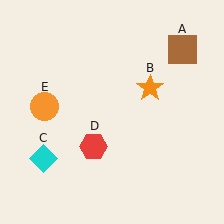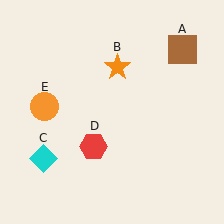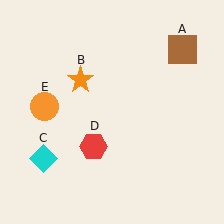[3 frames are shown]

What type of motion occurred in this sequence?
The orange star (object B) rotated counterclockwise around the center of the scene.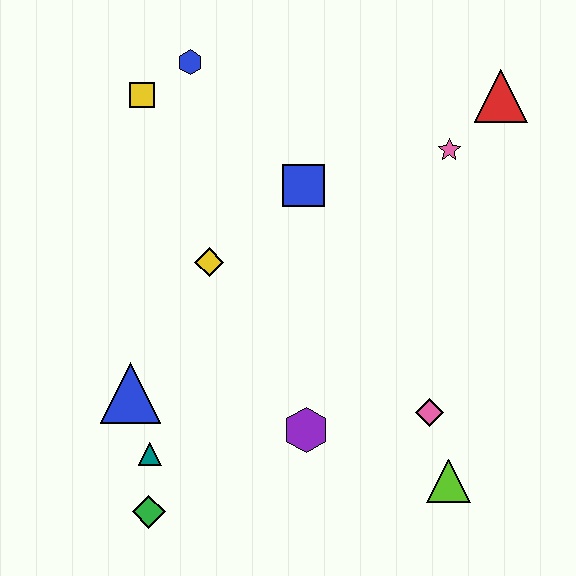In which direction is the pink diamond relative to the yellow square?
The pink diamond is below the yellow square.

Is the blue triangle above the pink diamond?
Yes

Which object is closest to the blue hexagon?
The yellow square is closest to the blue hexagon.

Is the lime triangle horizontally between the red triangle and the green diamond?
Yes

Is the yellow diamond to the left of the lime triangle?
Yes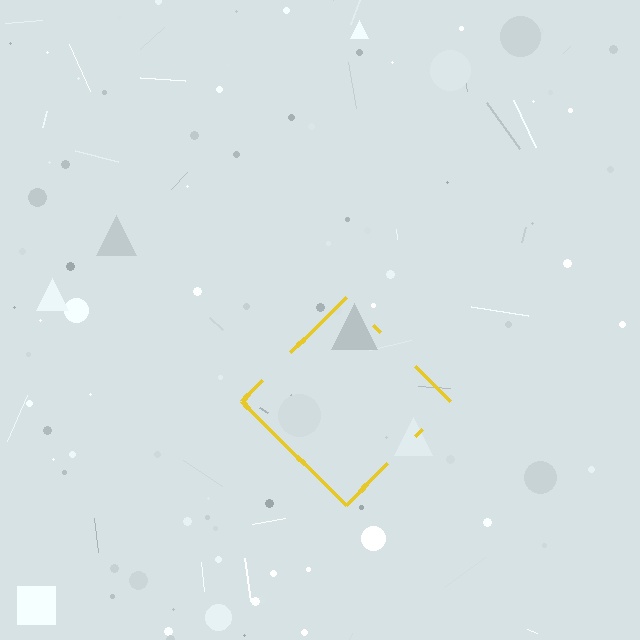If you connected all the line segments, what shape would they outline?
They would outline a diamond.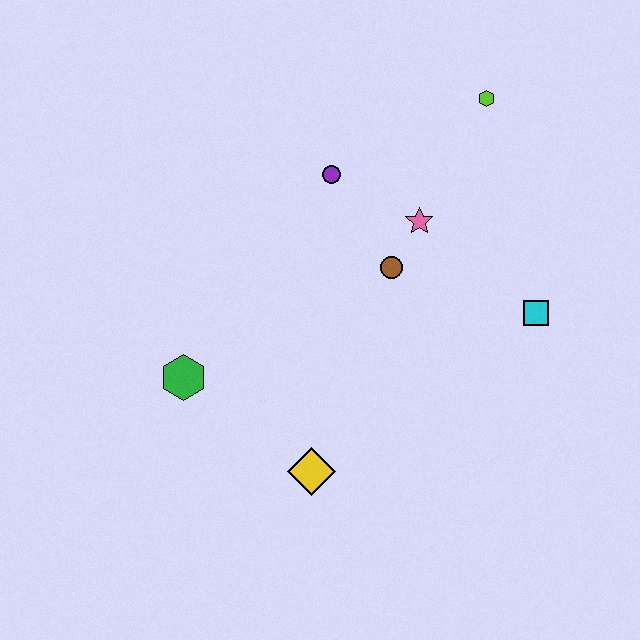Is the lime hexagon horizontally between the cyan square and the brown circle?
Yes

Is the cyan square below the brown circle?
Yes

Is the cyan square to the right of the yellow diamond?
Yes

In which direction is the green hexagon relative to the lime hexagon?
The green hexagon is to the left of the lime hexagon.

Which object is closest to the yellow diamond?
The green hexagon is closest to the yellow diamond.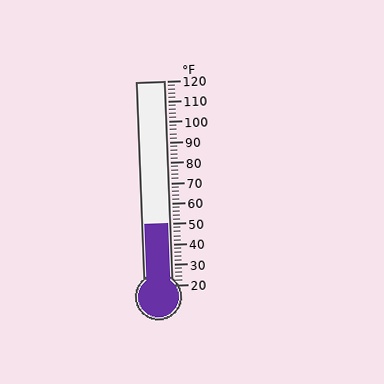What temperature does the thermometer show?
The thermometer shows approximately 50°F.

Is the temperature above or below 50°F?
The temperature is at 50°F.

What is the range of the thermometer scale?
The thermometer scale ranges from 20°F to 120°F.